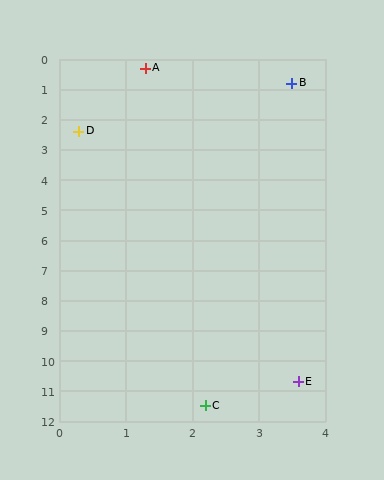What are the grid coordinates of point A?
Point A is at approximately (1.3, 0.3).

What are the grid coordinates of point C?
Point C is at approximately (2.2, 11.5).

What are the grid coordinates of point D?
Point D is at approximately (0.3, 2.4).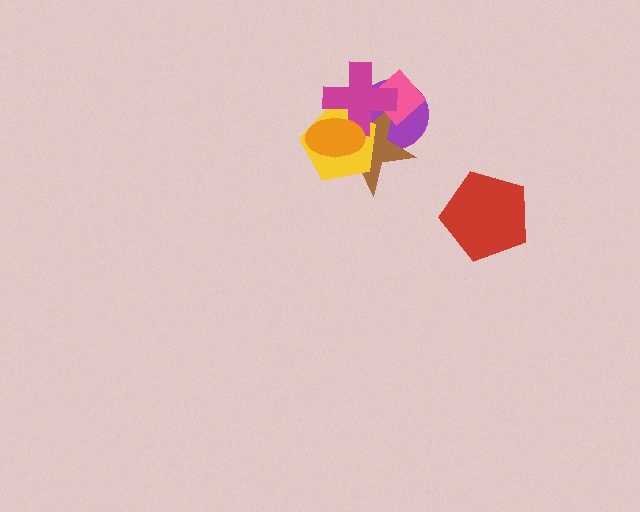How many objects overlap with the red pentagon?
0 objects overlap with the red pentagon.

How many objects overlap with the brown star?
5 objects overlap with the brown star.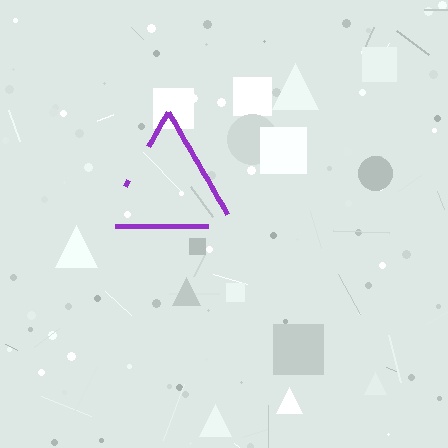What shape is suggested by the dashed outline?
The dashed outline suggests a triangle.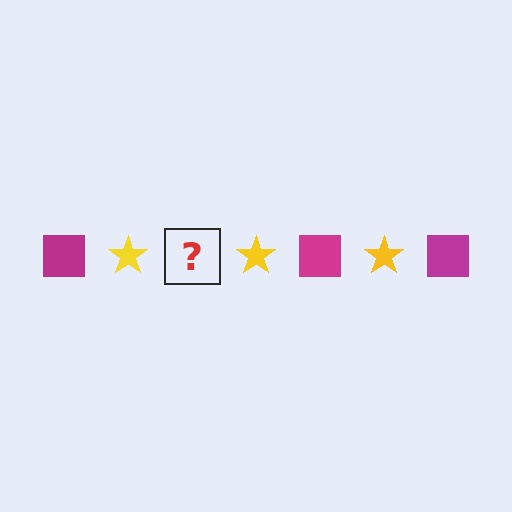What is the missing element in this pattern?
The missing element is a magenta square.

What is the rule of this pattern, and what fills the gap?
The rule is that the pattern alternates between magenta square and yellow star. The gap should be filled with a magenta square.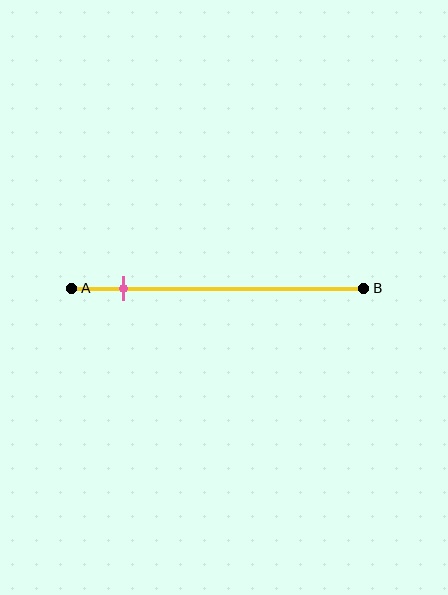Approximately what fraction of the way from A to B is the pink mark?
The pink mark is approximately 20% of the way from A to B.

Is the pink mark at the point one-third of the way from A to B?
No, the mark is at about 20% from A, not at the 33% one-third point.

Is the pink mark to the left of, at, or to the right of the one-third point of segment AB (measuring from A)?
The pink mark is to the left of the one-third point of segment AB.